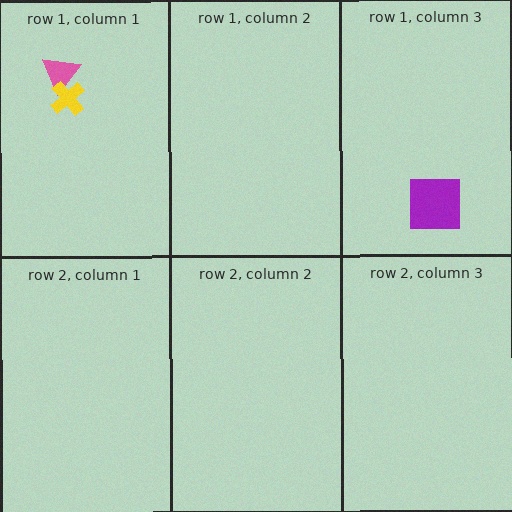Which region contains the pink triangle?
The row 1, column 1 region.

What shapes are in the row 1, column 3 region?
The purple square.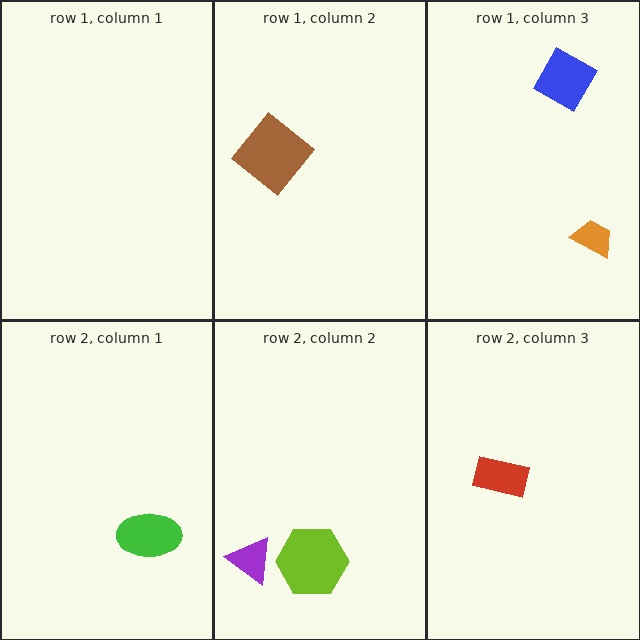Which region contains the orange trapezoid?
The row 1, column 3 region.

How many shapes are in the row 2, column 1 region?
1.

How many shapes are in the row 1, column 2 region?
1.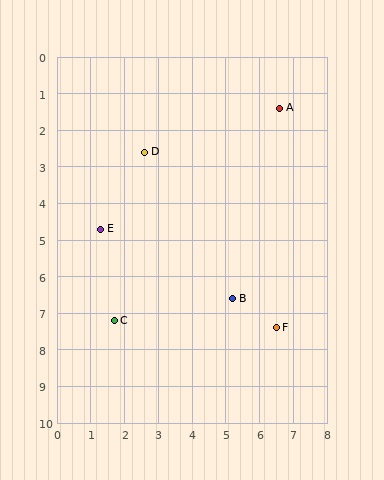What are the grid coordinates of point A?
Point A is at approximately (6.6, 1.4).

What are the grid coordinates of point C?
Point C is at approximately (1.7, 7.2).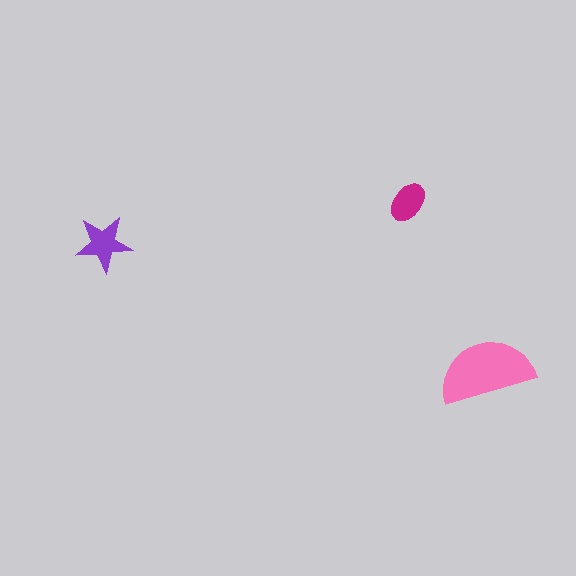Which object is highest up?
The magenta ellipse is topmost.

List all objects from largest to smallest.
The pink semicircle, the purple star, the magenta ellipse.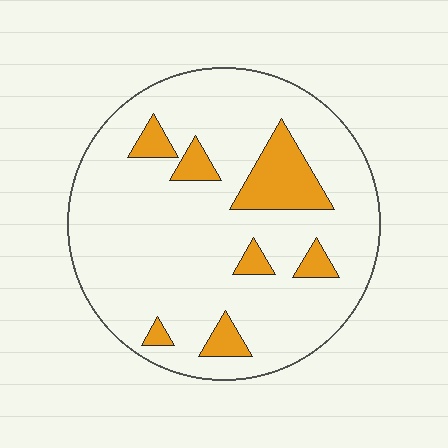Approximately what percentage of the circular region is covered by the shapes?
Approximately 15%.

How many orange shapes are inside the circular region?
7.